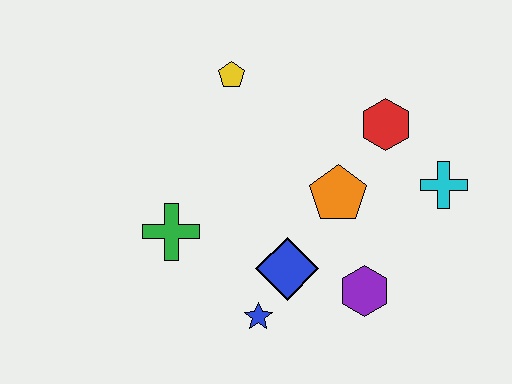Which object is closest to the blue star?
The blue diamond is closest to the blue star.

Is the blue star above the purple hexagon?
No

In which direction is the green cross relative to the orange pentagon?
The green cross is to the left of the orange pentagon.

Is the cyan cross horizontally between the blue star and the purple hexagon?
No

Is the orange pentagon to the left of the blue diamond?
No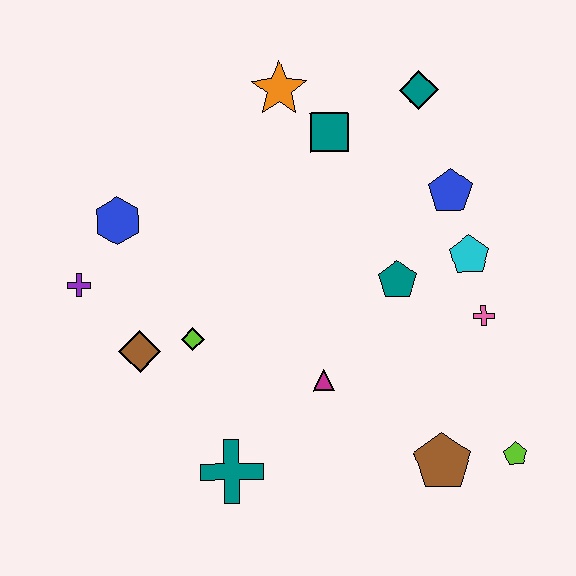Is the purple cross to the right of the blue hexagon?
No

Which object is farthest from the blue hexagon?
The lime pentagon is farthest from the blue hexagon.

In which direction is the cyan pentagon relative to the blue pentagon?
The cyan pentagon is below the blue pentagon.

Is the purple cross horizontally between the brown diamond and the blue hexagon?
No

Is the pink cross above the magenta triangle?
Yes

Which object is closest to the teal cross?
The magenta triangle is closest to the teal cross.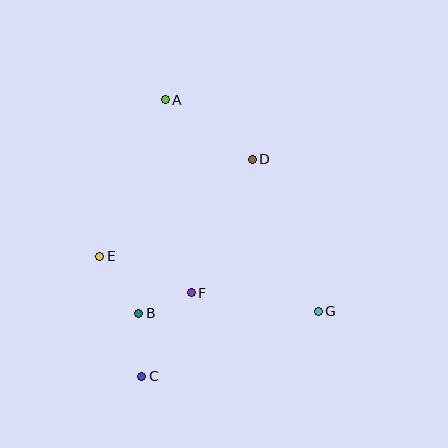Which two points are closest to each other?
Points B and F are closest to each other.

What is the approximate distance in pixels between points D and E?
The distance between D and E is approximately 181 pixels.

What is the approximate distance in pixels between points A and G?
The distance between A and G is approximately 261 pixels.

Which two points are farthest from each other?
Points A and C are farthest from each other.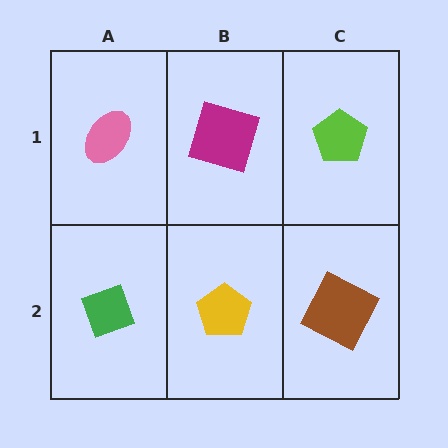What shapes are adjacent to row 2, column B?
A magenta square (row 1, column B), a green diamond (row 2, column A), a brown square (row 2, column C).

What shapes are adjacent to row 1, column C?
A brown square (row 2, column C), a magenta square (row 1, column B).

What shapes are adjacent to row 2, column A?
A pink ellipse (row 1, column A), a yellow pentagon (row 2, column B).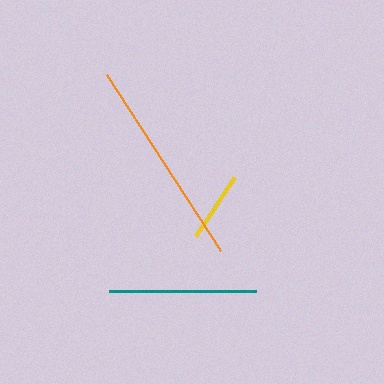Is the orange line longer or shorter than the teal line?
The orange line is longer than the teal line.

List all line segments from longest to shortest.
From longest to shortest: orange, teal, yellow.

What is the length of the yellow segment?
The yellow segment is approximately 70 pixels long.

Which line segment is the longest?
The orange line is the longest at approximately 210 pixels.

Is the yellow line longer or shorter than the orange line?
The orange line is longer than the yellow line.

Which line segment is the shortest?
The yellow line is the shortest at approximately 70 pixels.